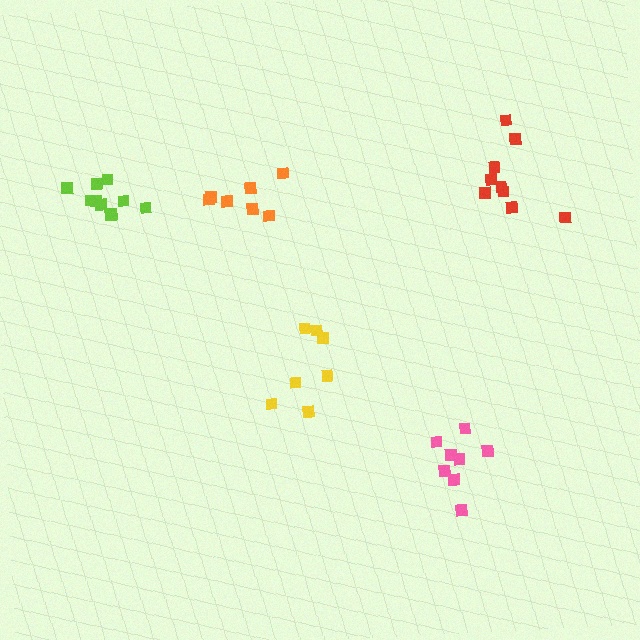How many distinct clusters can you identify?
There are 5 distinct clusters.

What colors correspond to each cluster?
The clusters are colored: yellow, lime, red, pink, orange.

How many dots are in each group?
Group 1: 7 dots, Group 2: 10 dots, Group 3: 9 dots, Group 4: 8 dots, Group 5: 7 dots (41 total).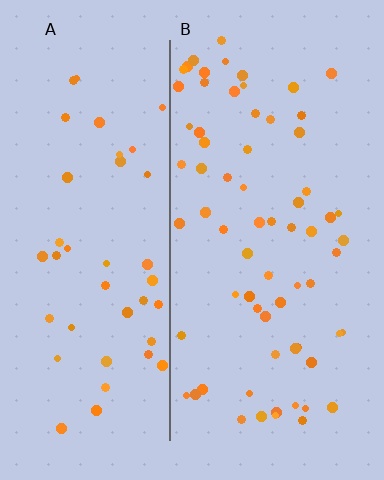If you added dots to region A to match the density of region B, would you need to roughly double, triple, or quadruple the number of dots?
Approximately double.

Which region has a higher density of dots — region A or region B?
B (the right).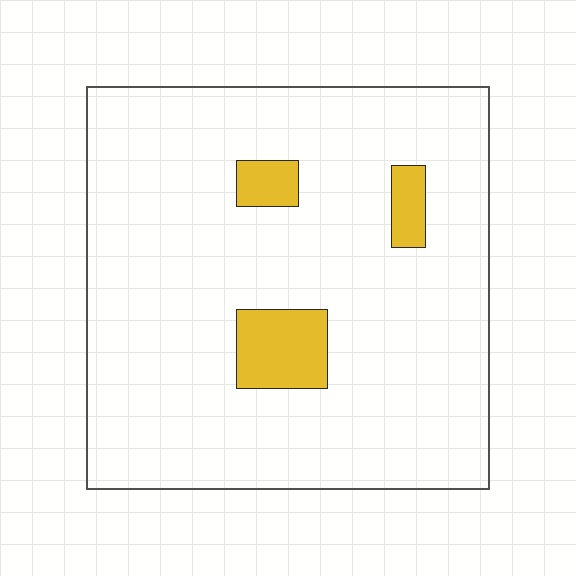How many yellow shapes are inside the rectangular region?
3.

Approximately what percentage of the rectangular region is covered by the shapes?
Approximately 10%.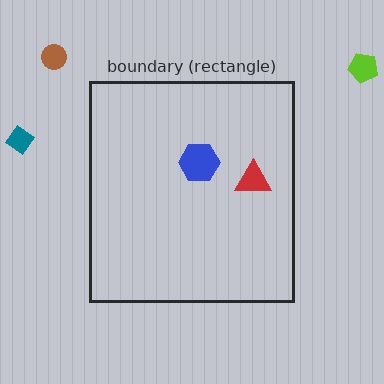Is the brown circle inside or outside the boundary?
Outside.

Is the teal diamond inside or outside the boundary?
Outside.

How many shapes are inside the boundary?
2 inside, 3 outside.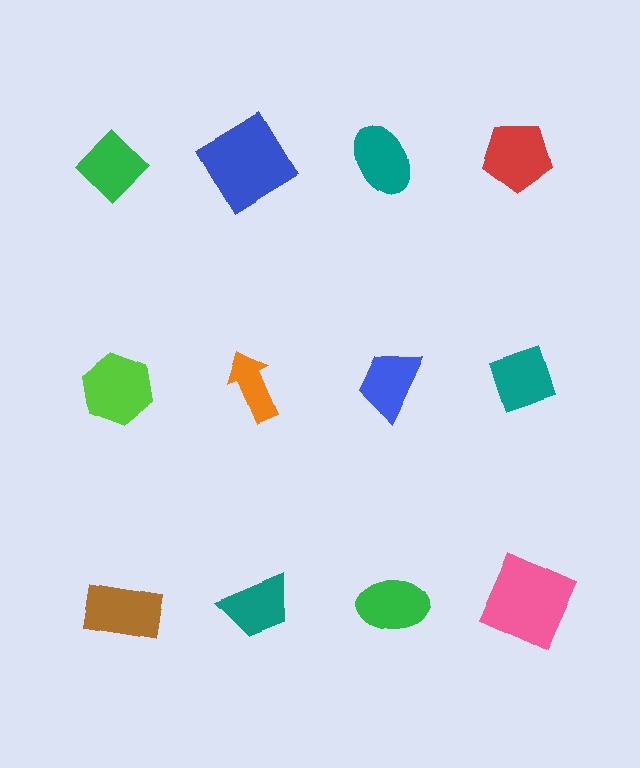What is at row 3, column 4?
A pink square.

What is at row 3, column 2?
A teal trapezoid.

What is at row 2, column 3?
A blue trapezoid.